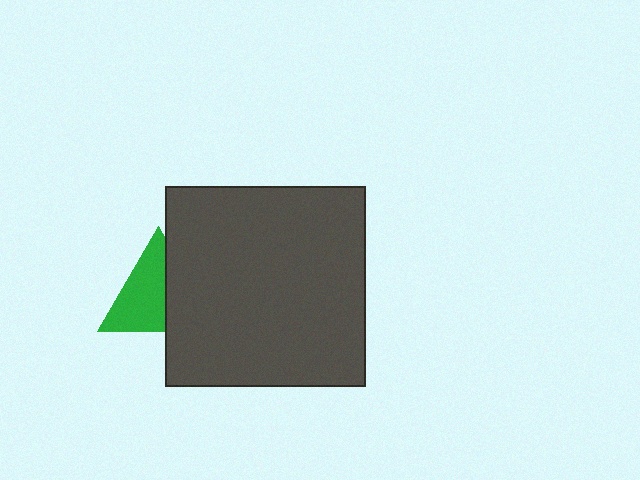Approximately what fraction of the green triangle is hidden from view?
Roughly 39% of the green triangle is hidden behind the dark gray square.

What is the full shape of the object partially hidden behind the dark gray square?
The partially hidden object is a green triangle.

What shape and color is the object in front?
The object in front is a dark gray square.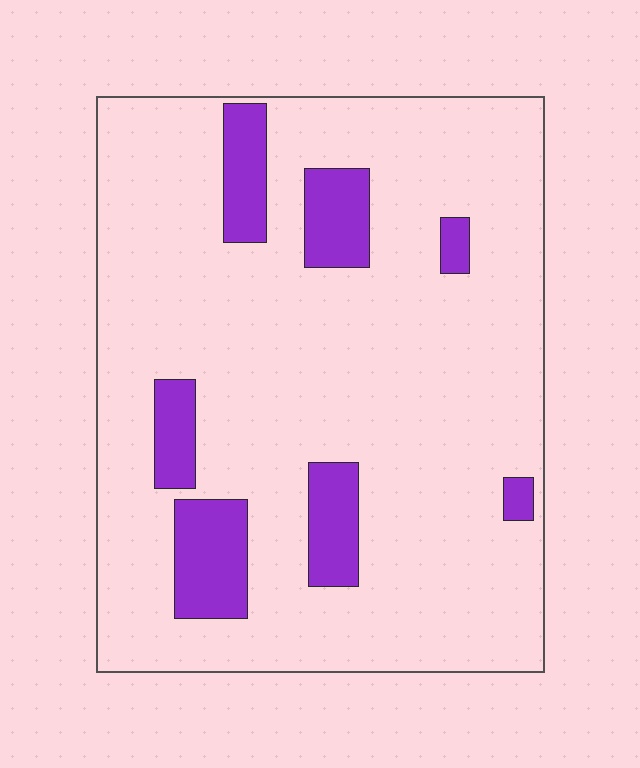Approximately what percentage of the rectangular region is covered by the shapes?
Approximately 15%.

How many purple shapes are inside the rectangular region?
7.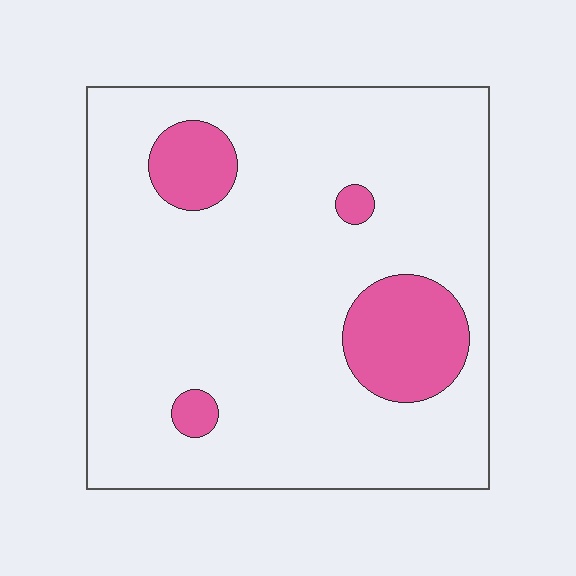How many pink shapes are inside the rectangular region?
4.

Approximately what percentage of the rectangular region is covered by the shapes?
Approximately 15%.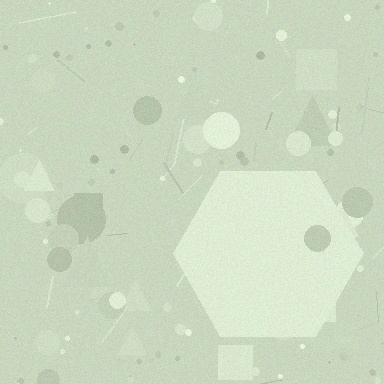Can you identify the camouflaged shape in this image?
The camouflaged shape is a hexagon.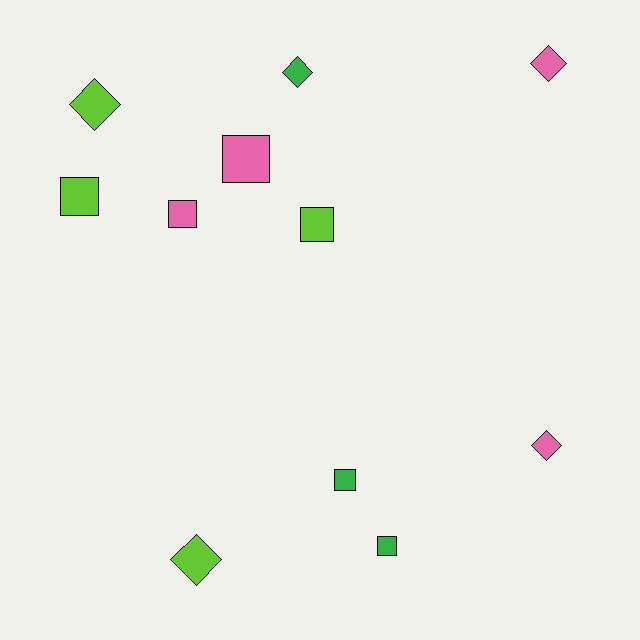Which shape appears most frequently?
Square, with 6 objects.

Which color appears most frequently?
Lime, with 4 objects.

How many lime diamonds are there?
There are 2 lime diamonds.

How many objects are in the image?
There are 11 objects.